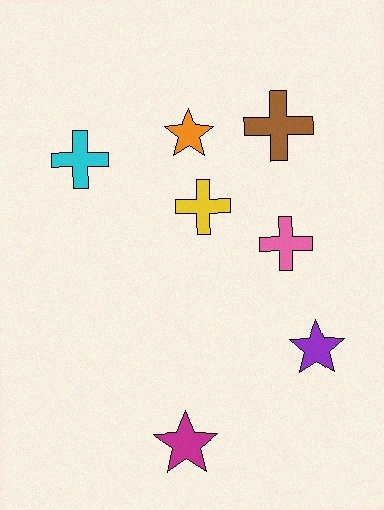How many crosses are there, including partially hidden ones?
There are 4 crosses.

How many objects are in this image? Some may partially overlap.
There are 7 objects.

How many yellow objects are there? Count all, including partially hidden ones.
There is 1 yellow object.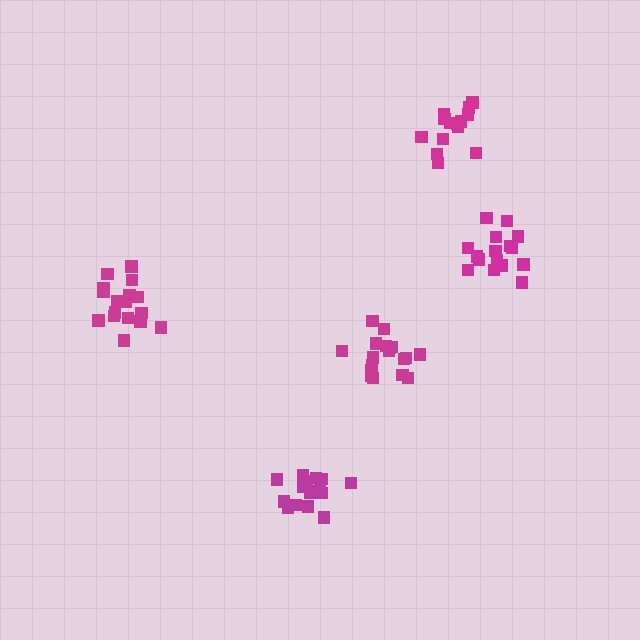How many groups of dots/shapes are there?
There are 5 groups.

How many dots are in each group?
Group 1: 14 dots, Group 2: 18 dots, Group 3: 17 dots, Group 4: 16 dots, Group 5: 16 dots (81 total).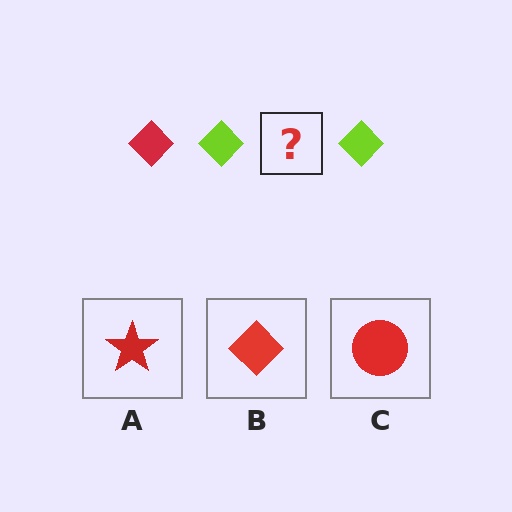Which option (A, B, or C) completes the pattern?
B.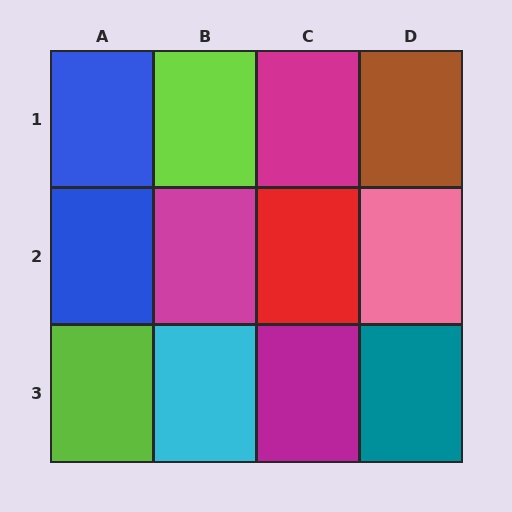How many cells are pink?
1 cell is pink.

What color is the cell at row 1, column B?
Lime.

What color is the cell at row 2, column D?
Pink.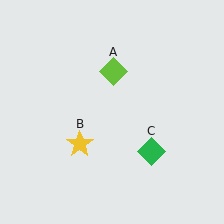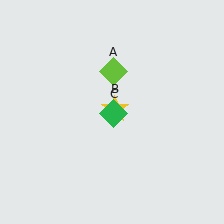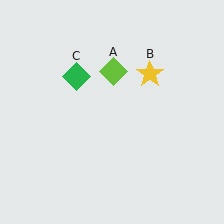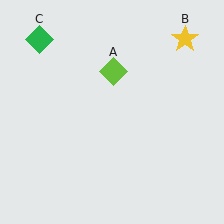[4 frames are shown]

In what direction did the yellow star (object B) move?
The yellow star (object B) moved up and to the right.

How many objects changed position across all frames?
2 objects changed position: yellow star (object B), green diamond (object C).